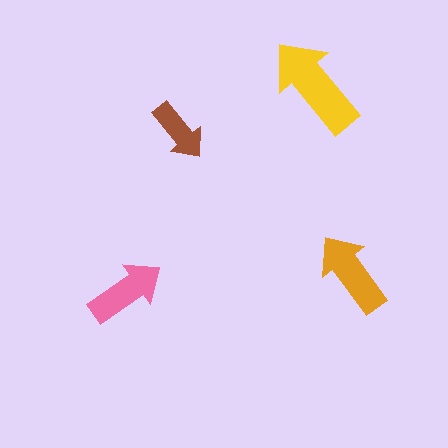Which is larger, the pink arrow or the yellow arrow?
The yellow one.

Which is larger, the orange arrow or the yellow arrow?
The yellow one.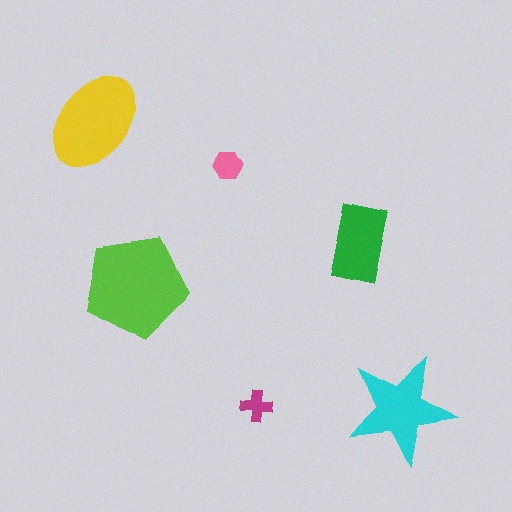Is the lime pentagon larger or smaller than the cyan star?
Larger.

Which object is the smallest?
The magenta cross.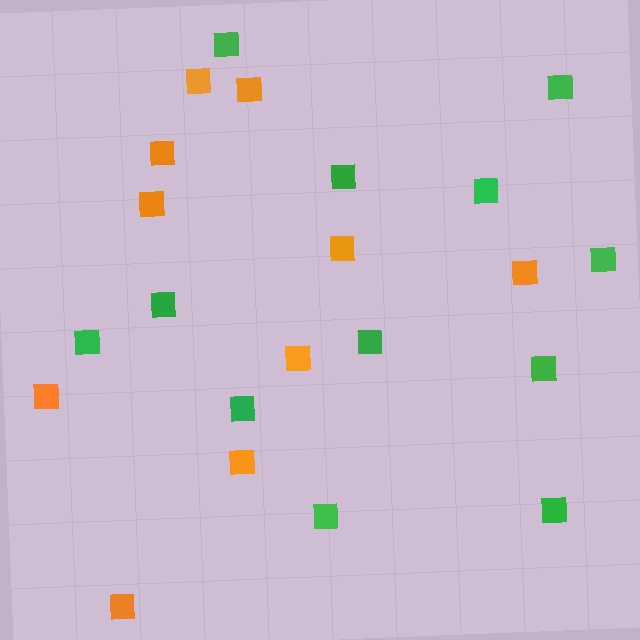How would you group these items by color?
There are 2 groups: one group of green squares (12) and one group of orange squares (10).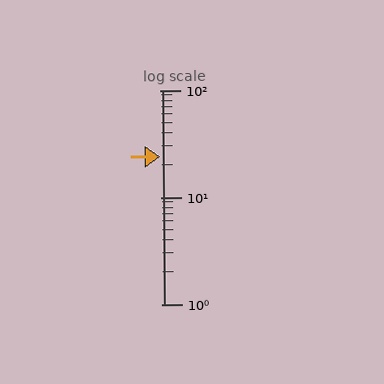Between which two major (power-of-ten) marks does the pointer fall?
The pointer is between 10 and 100.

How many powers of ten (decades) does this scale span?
The scale spans 2 decades, from 1 to 100.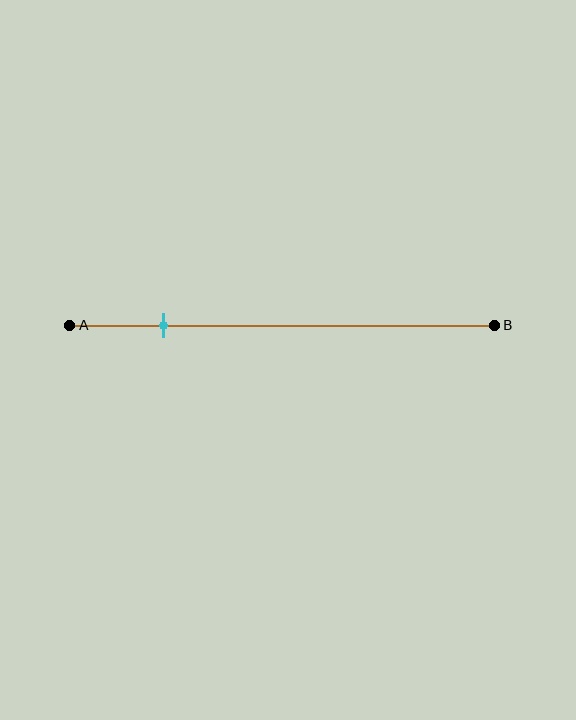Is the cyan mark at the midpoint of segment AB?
No, the mark is at about 20% from A, not at the 50% midpoint.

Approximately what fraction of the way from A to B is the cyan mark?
The cyan mark is approximately 20% of the way from A to B.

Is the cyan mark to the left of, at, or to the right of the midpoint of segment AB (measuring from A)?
The cyan mark is to the left of the midpoint of segment AB.